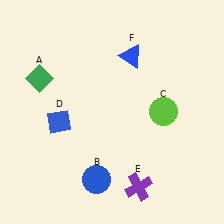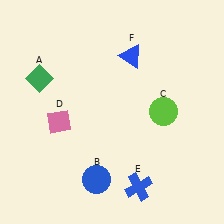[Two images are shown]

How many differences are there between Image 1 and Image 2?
There are 2 differences between the two images.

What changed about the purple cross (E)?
In Image 1, E is purple. In Image 2, it changed to blue.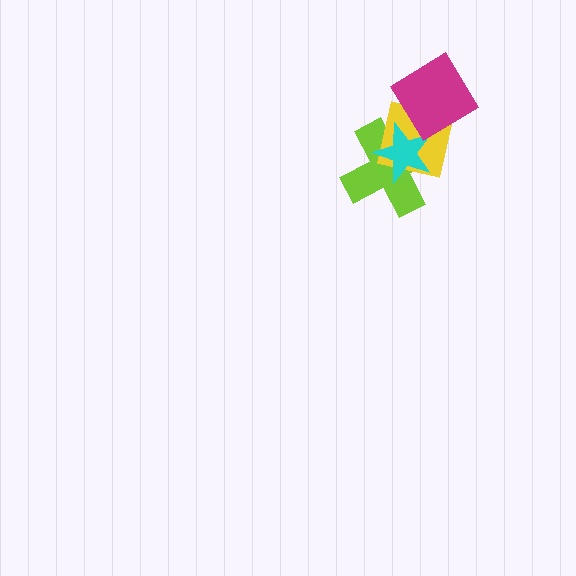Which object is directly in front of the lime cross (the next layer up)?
The yellow square is directly in front of the lime cross.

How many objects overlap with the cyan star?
2 objects overlap with the cyan star.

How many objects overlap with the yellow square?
3 objects overlap with the yellow square.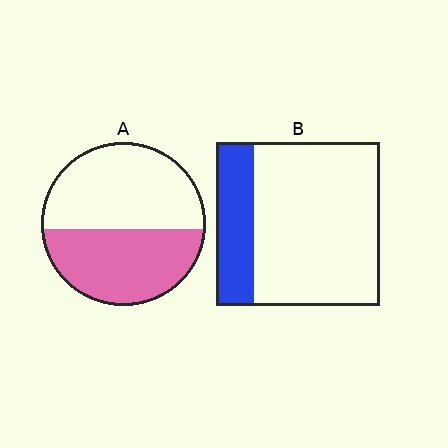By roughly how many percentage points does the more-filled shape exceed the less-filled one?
By roughly 25 percentage points (A over B).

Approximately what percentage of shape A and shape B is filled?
A is approximately 45% and B is approximately 25%.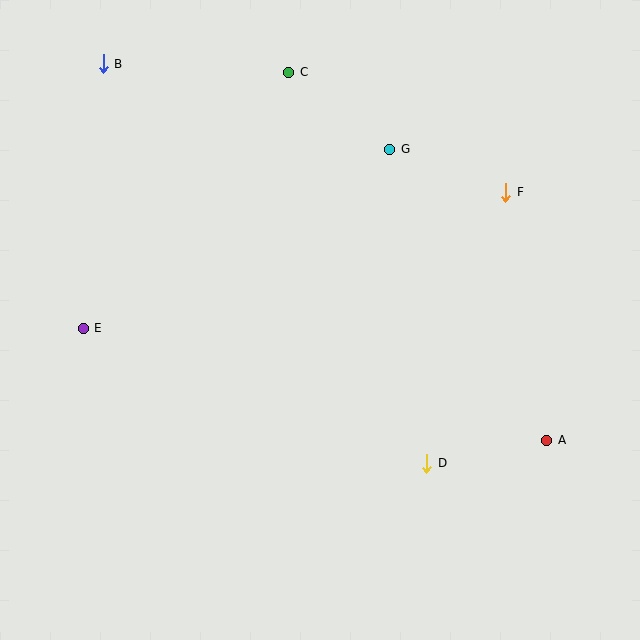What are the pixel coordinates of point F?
Point F is at (506, 192).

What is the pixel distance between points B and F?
The distance between B and F is 423 pixels.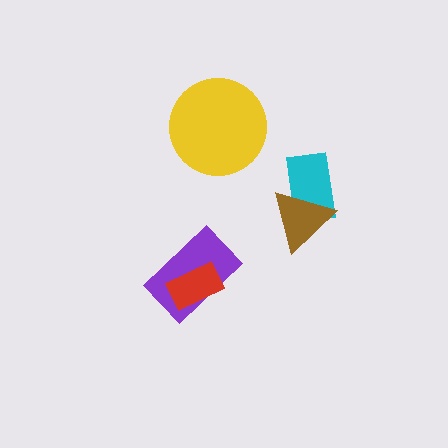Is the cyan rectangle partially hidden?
Yes, it is partially covered by another shape.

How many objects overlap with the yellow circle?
0 objects overlap with the yellow circle.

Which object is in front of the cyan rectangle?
The brown triangle is in front of the cyan rectangle.